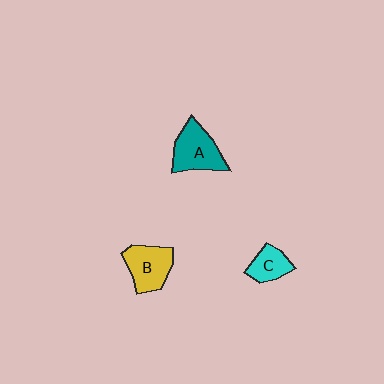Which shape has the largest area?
Shape A (teal).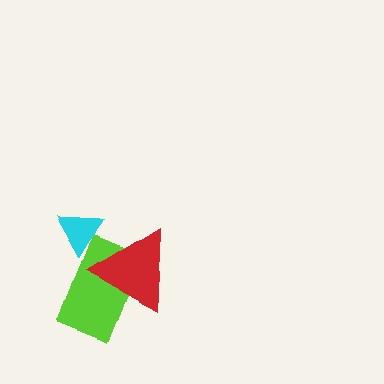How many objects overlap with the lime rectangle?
2 objects overlap with the lime rectangle.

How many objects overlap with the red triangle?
1 object overlaps with the red triangle.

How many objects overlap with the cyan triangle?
1 object overlaps with the cyan triangle.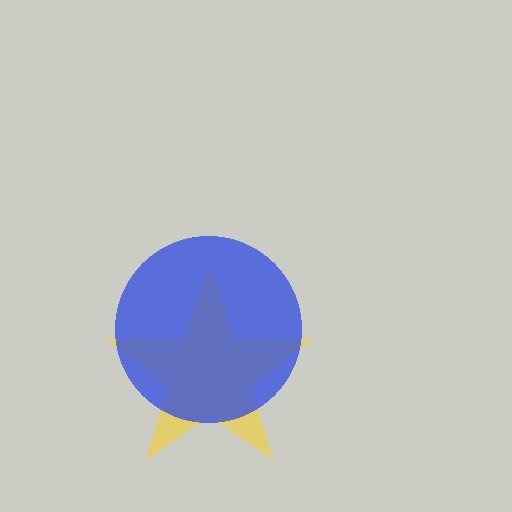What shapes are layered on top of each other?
The layered shapes are: a yellow star, a blue circle.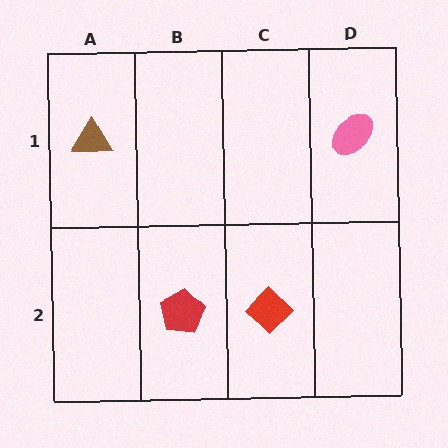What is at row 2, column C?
A red diamond.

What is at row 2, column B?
A red pentagon.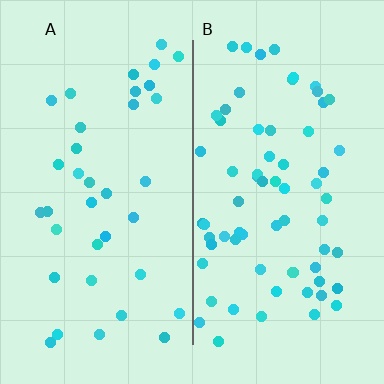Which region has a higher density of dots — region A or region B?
B (the right).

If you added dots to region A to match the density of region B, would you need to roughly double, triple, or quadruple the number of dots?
Approximately double.